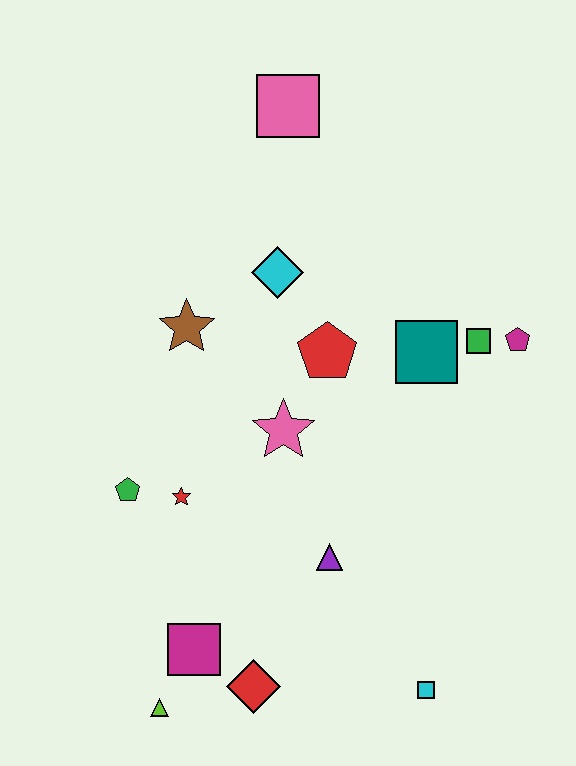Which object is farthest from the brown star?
The cyan square is farthest from the brown star.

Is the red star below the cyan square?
No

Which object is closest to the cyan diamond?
The red pentagon is closest to the cyan diamond.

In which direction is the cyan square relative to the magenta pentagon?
The cyan square is below the magenta pentagon.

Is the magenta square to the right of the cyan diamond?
No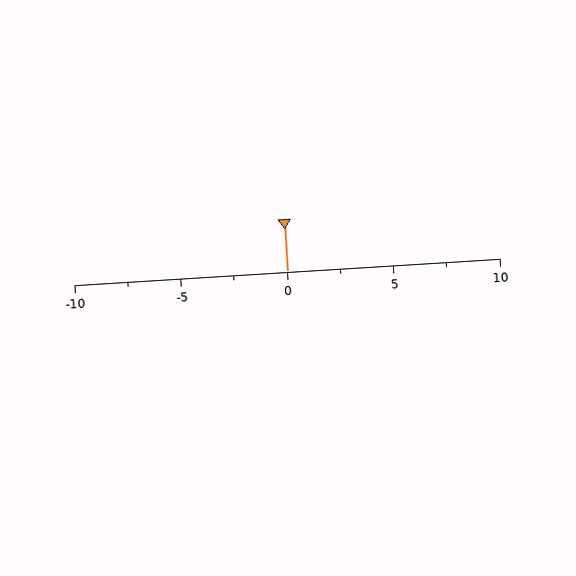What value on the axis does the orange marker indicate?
The marker indicates approximately 0.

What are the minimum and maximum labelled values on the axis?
The axis runs from -10 to 10.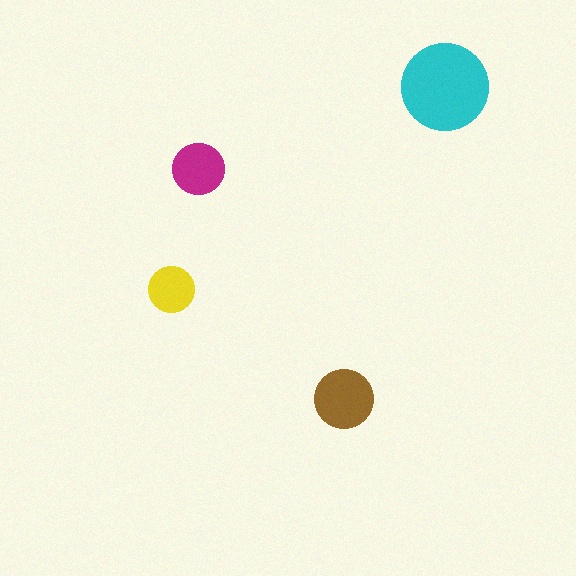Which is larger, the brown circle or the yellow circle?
The brown one.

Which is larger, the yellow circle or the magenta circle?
The magenta one.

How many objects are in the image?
There are 4 objects in the image.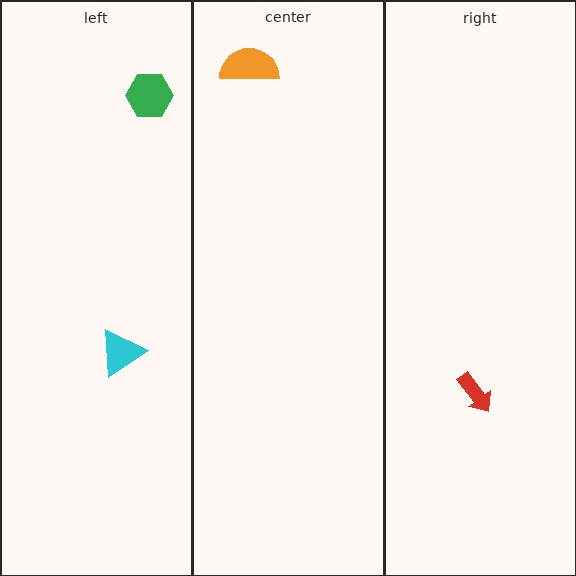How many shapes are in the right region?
1.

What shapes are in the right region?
The red arrow.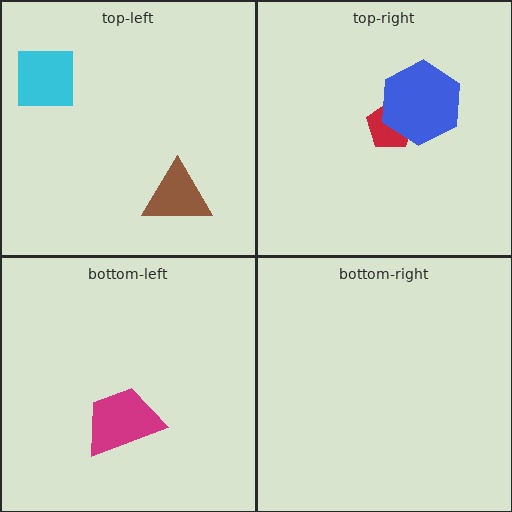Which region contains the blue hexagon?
The top-right region.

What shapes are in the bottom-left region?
The magenta trapezoid.